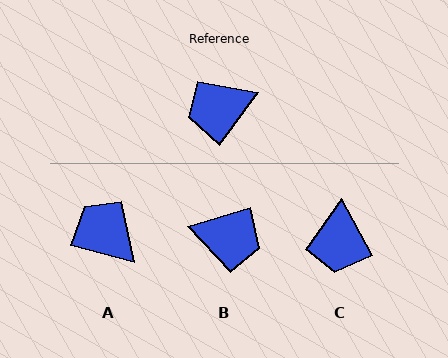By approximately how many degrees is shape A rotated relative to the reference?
Approximately 68 degrees clockwise.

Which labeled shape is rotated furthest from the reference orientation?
B, about 143 degrees away.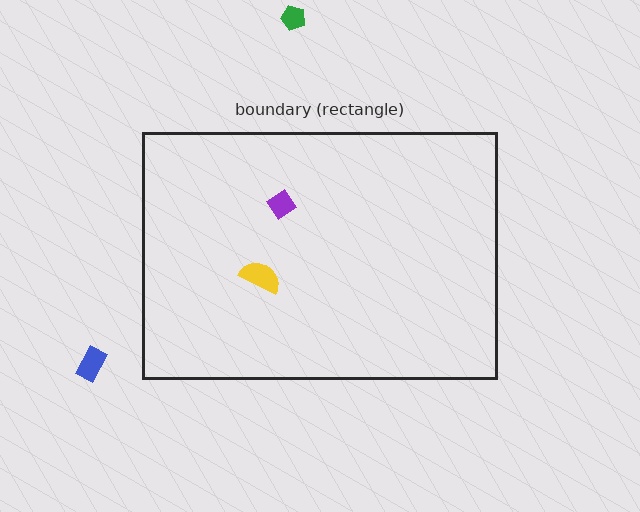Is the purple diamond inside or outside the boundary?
Inside.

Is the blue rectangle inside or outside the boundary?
Outside.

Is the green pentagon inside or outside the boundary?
Outside.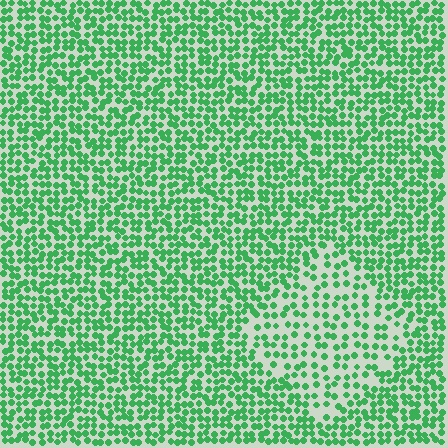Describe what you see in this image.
The image contains small green elements arranged at two different densities. A diamond-shaped region is visible where the elements are less densely packed than the surrounding area.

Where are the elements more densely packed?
The elements are more densely packed outside the diamond boundary.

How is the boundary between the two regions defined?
The boundary is defined by a change in element density (approximately 1.8x ratio). All elements are the same color, size, and shape.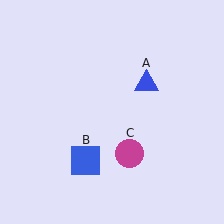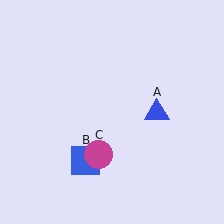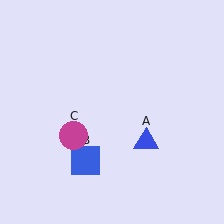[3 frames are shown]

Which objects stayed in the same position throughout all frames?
Blue square (object B) remained stationary.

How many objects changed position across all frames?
2 objects changed position: blue triangle (object A), magenta circle (object C).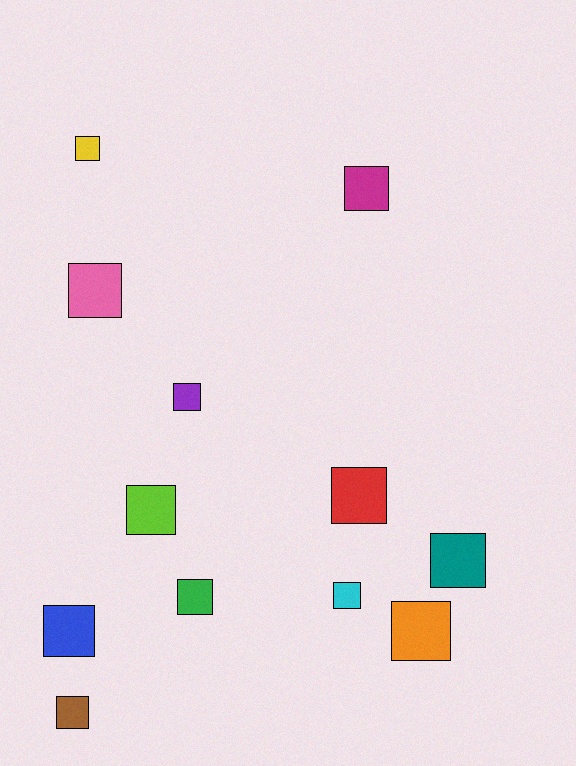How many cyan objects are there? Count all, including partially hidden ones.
There is 1 cyan object.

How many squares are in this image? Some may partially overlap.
There are 12 squares.